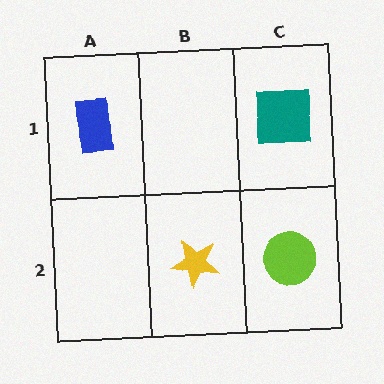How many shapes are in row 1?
2 shapes.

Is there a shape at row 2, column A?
No, that cell is empty.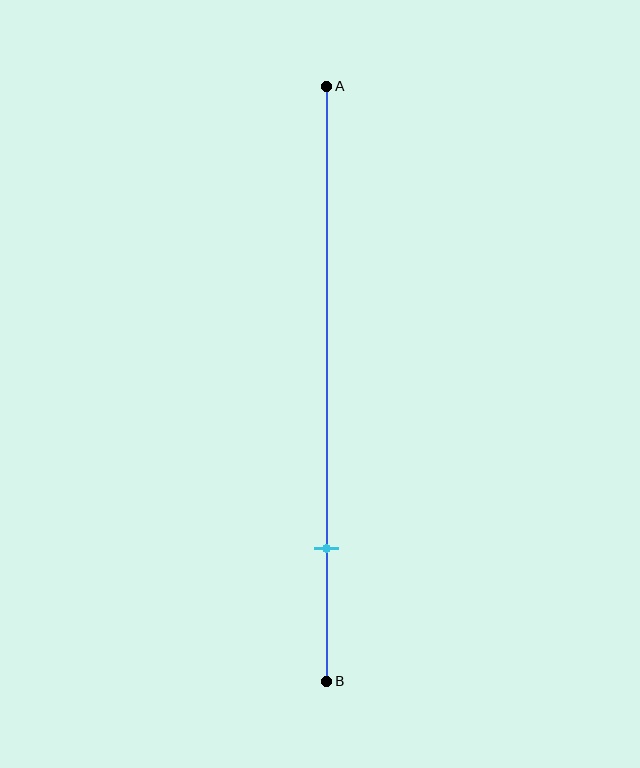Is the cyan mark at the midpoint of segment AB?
No, the mark is at about 80% from A, not at the 50% midpoint.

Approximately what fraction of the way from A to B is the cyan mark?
The cyan mark is approximately 80% of the way from A to B.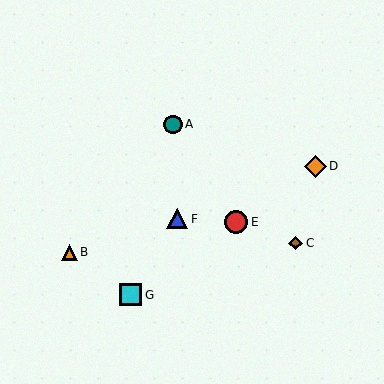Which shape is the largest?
The red circle (labeled E) is the largest.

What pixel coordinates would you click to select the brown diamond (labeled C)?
Click at (296, 243) to select the brown diamond C.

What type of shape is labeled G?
Shape G is a cyan square.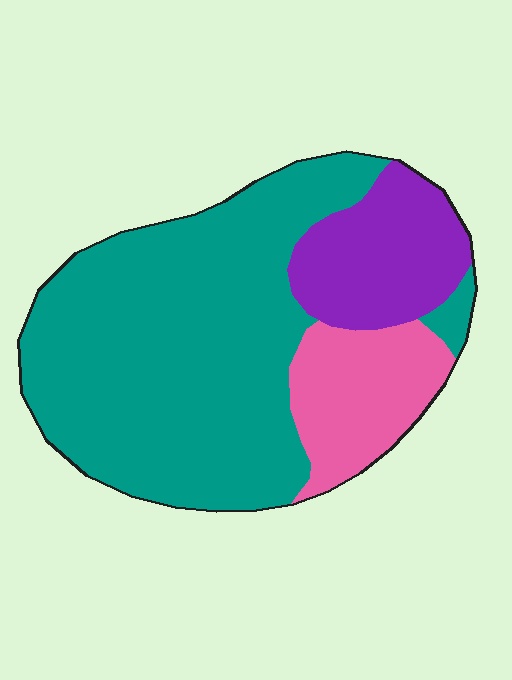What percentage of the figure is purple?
Purple takes up about one sixth (1/6) of the figure.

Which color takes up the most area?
Teal, at roughly 65%.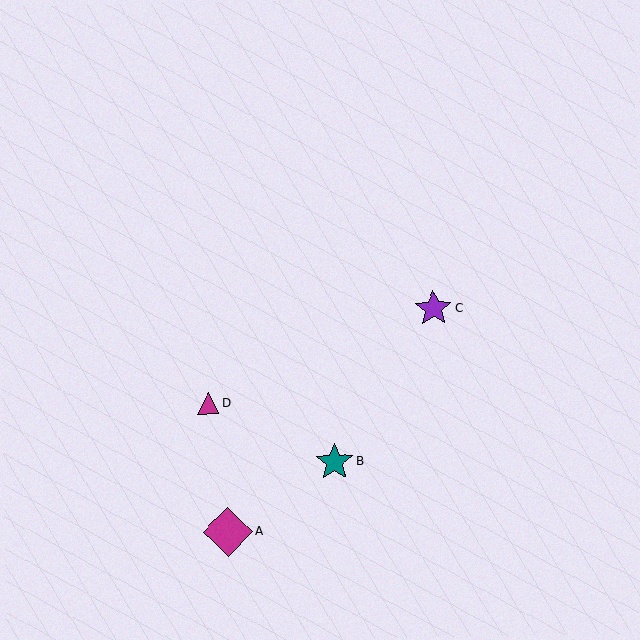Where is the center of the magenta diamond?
The center of the magenta diamond is at (228, 532).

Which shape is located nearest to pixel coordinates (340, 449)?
The teal star (labeled B) at (335, 462) is nearest to that location.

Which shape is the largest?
The magenta diamond (labeled A) is the largest.